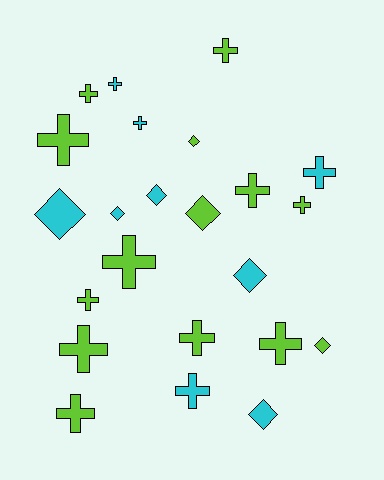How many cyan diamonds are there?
There are 5 cyan diamonds.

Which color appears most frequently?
Lime, with 14 objects.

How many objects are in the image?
There are 23 objects.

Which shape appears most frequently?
Cross, with 15 objects.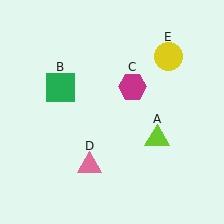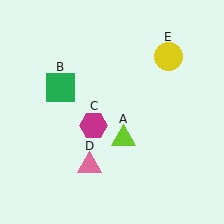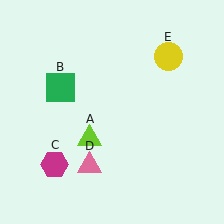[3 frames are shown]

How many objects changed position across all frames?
2 objects changed position: lime triangle (object A), magenta hexagon (object C).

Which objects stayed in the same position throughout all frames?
Green square (object B) and pink triangle (object D) and yellow circle (object E) remained stationary.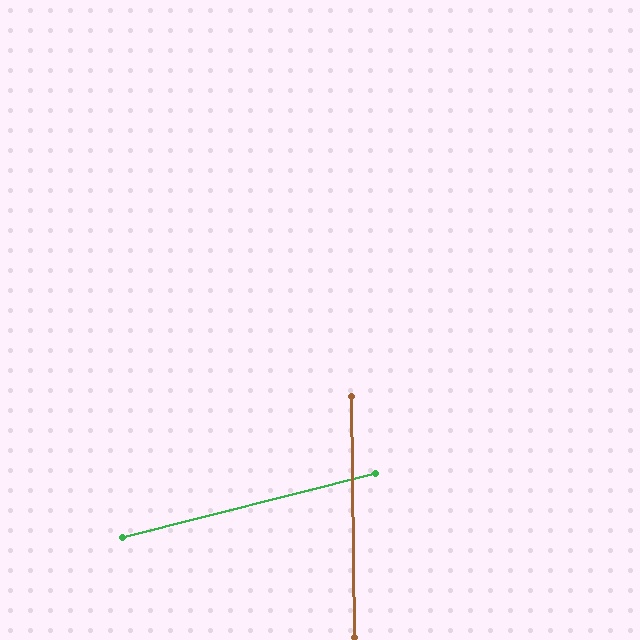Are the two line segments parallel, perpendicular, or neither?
Neither parallel nor perpendicular — they differ by about 76°.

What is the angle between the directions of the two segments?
Approximately 76 degrees.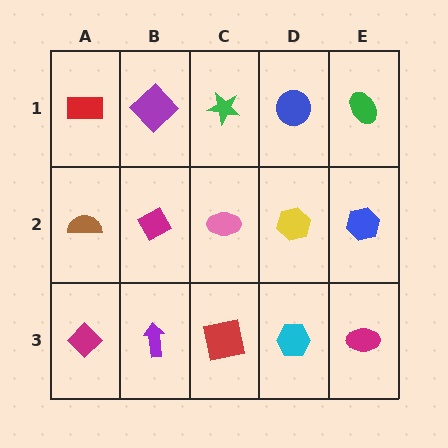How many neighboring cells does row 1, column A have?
2.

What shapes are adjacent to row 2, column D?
A blue circle (row 1, column D), a cyan hexagon (row 3, column D), a pink ellipse (row 2, column C), a blue hexagon (row 2, column E).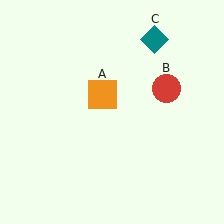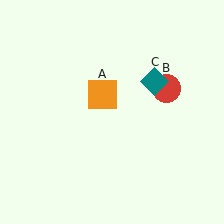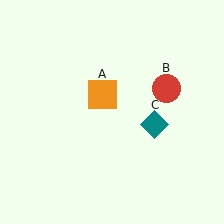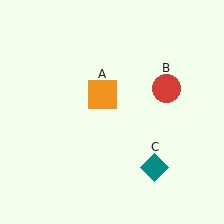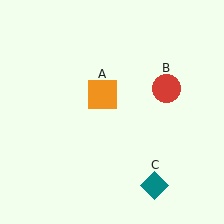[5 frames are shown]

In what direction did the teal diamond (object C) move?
The teal diamond (object C) moved down.